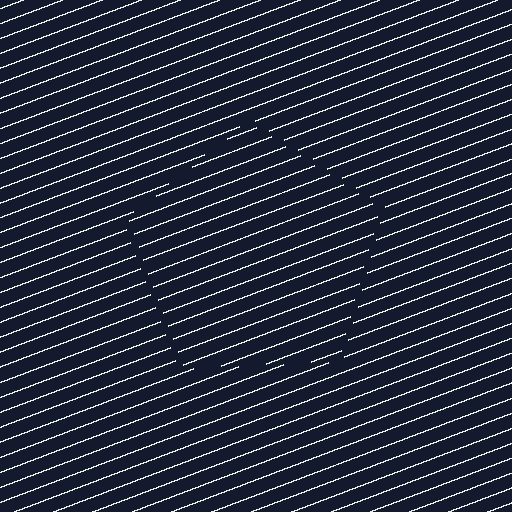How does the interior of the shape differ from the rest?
The interior of the shape contains the same grating, shifted by half a period — the contour is defined by the phase discontinuity where line-ends from the inner and outer gratings abut.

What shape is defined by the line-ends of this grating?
An illusory pentagon. The interior of the shape contains the same grating, shifted by half a period — the contour is defined by the phase discontinuity where line-ends from the inner and outer gratings abut.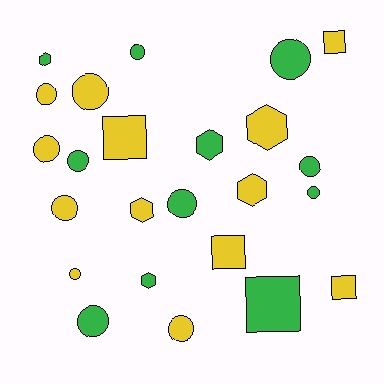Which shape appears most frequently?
Circle, with 13 objects.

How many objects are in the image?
There are 24 objects.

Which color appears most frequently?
Yellow, with 13 objects.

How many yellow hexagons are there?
There are 3 yellow hexagons.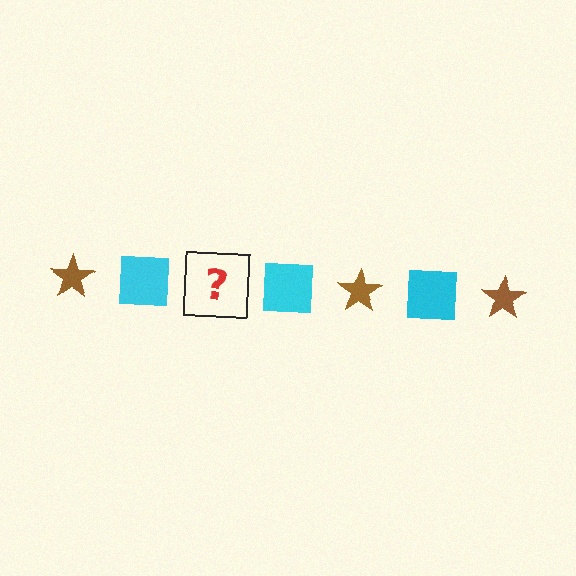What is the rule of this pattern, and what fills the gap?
The rule is that the pattern alternates between brown star and cyan square. The gap should be filled with a brown star.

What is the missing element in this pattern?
The missing element is a brown star.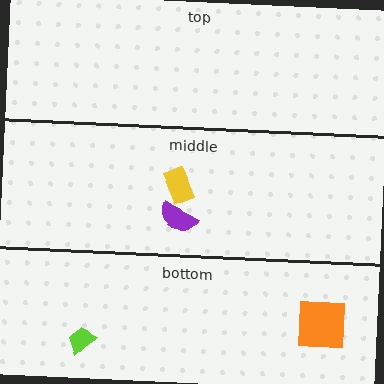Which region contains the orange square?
The bottom region.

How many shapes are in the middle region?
2.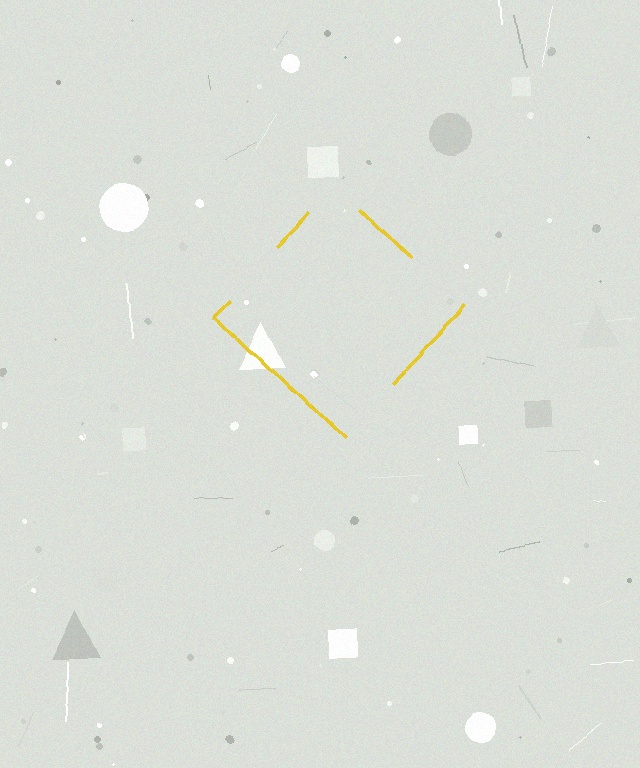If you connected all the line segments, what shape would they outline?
They would outline a diamond.